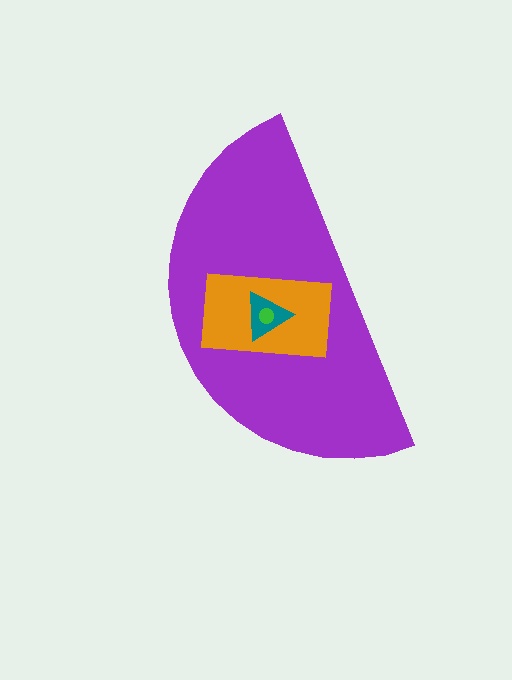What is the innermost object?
The green circle.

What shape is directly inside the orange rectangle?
The teal triangle.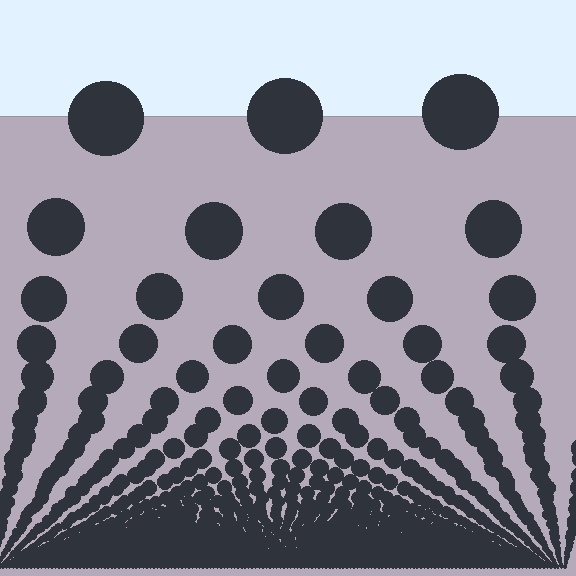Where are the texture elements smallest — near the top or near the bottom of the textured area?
Near the bottom.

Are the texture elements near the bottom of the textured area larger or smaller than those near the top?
Smaller. The gradient is inverted — elements near the bottom are smaller and denser.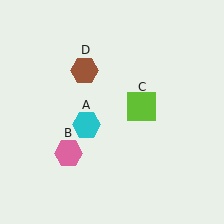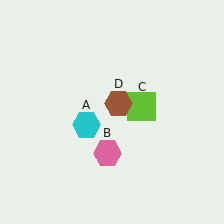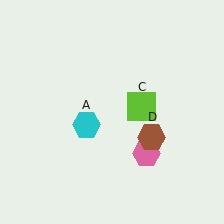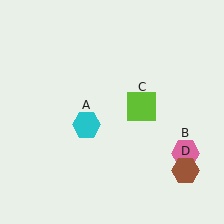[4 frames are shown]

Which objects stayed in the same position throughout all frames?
Cyan hexagon (object A) and lime square (object C) remained stationary.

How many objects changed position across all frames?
2 objects changed position: pink hexagon (object B), brown hexagon (object D).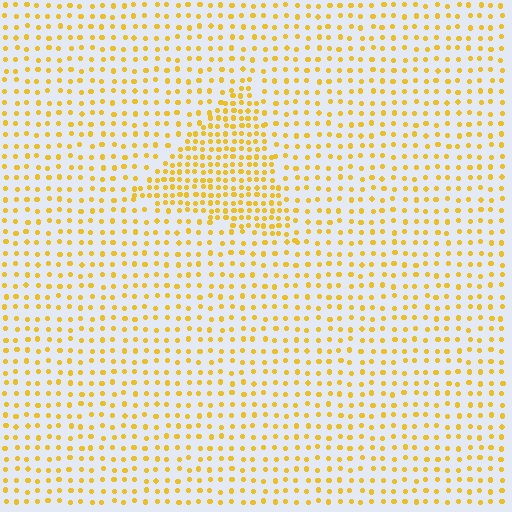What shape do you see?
I see a triangle.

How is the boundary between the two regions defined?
The boundary is defined by a change in element density (approximately 2.0x ratio). All elements are the same color, size, and shape.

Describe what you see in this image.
The image contains small yellow elements arranged at two different densities. A triangle-shaped region is visible where the elements are more densely packed than the surrounding area.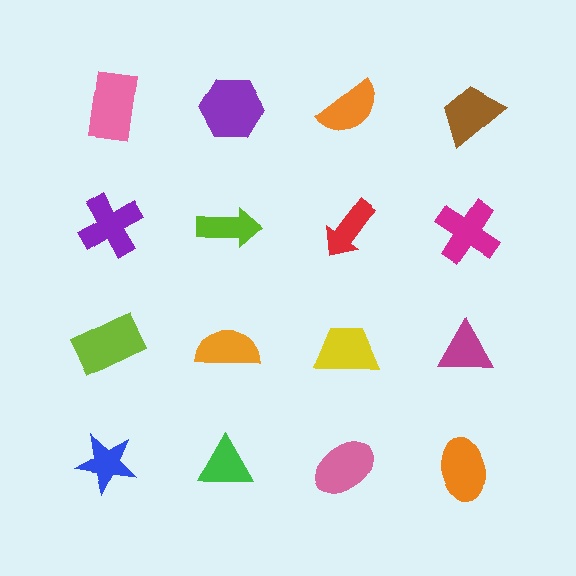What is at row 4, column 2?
A green triangle.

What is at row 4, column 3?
A pink ellipse.